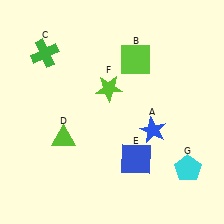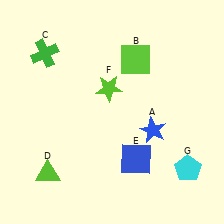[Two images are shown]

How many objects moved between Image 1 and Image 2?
1 object moved between the two images.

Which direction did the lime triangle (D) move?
The lime triangle (D) moved down.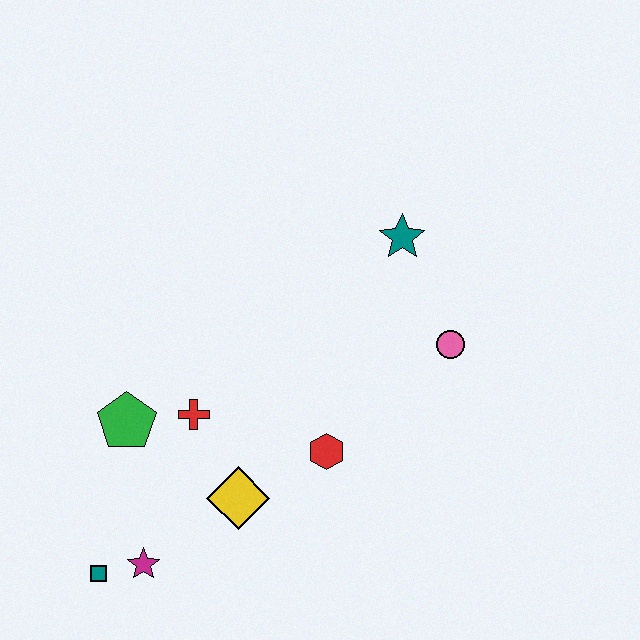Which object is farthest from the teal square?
The teal star is farthest from the teal square.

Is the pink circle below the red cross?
No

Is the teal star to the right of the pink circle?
No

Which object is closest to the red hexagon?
The yellow diamond is closest to the red hexagon.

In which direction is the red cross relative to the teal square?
The red cross is above the teal square.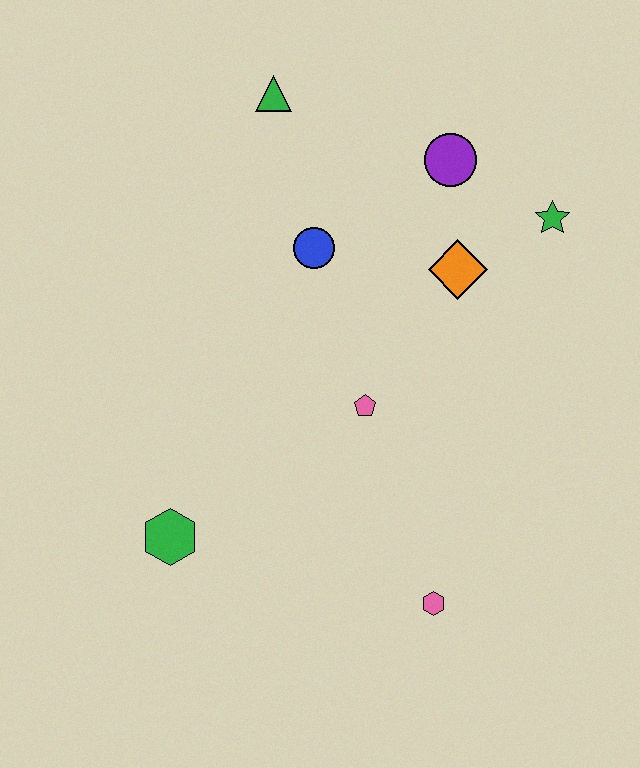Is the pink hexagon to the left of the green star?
Yes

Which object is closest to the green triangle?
The blue circle is closest to the green triangle.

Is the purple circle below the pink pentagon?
No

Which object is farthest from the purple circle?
The green hexagon is farthest from the purple circle.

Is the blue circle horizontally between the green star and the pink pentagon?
No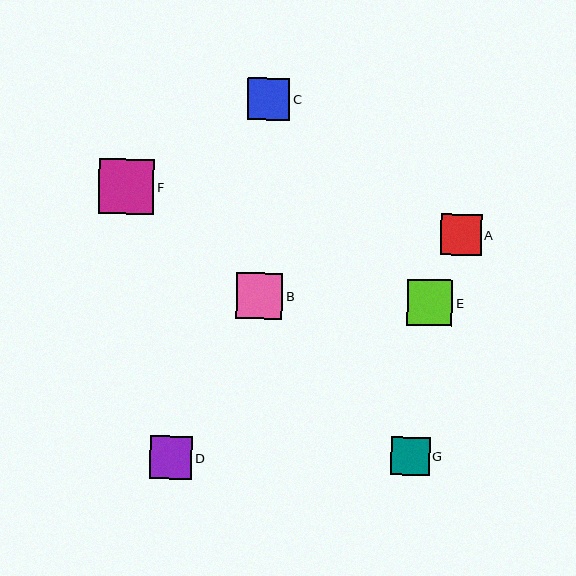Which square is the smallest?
Square G is the smallest with a size of approximately 39 pixels.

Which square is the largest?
Square F is the largest with a size of approximately 55 pixels.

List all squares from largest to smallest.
From largest to smallest: F, B, E, D, C, A, G.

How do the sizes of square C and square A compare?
Square C and square A are approximately the same size.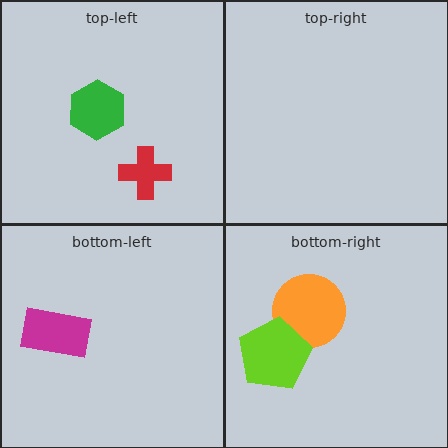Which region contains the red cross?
The top-left region.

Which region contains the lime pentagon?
The bottom-right region.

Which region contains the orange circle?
The bottom-right region.